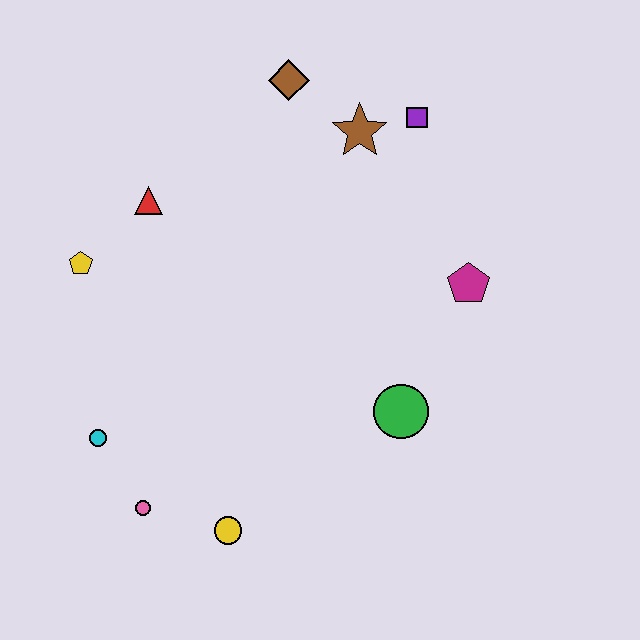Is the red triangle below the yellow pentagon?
No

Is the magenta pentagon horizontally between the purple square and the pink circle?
No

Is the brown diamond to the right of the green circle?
No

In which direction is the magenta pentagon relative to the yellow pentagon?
The magenta pentagon is to the right of the yellow pentagon.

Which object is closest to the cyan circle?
The pink circle is closest to the cyan circle.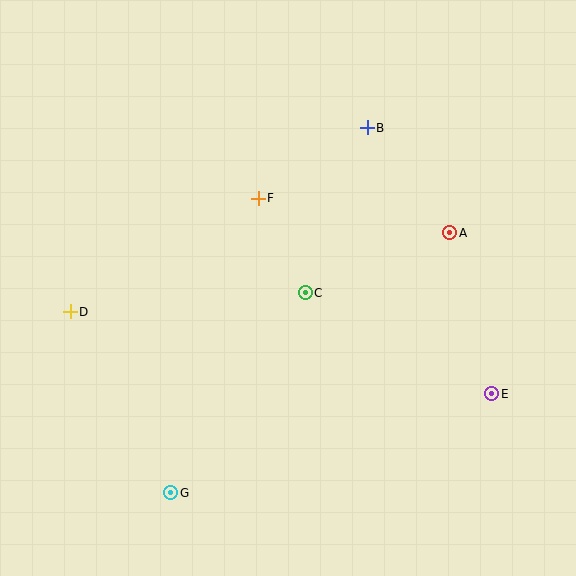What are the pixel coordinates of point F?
Point F is at (258, 198).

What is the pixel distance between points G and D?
The distance between G and D is 207 pixels.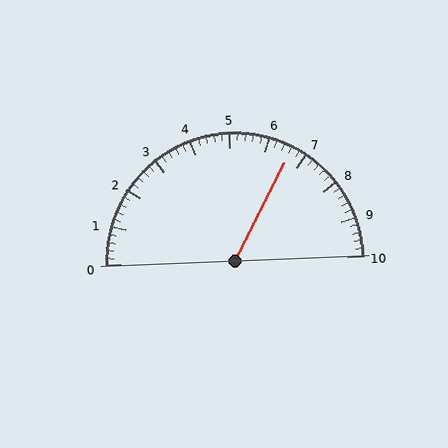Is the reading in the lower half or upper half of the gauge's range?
The reading is in the upper half of the range (0 to 10).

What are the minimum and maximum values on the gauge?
The gauge ranges from 0 to 10.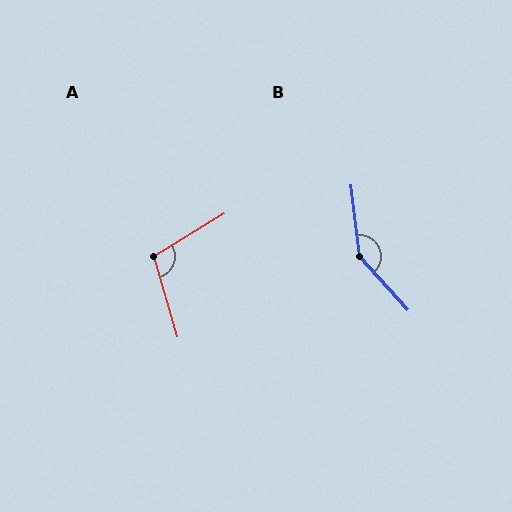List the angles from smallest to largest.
A (105°), B (144°).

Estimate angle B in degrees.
Approximately 144 degrees.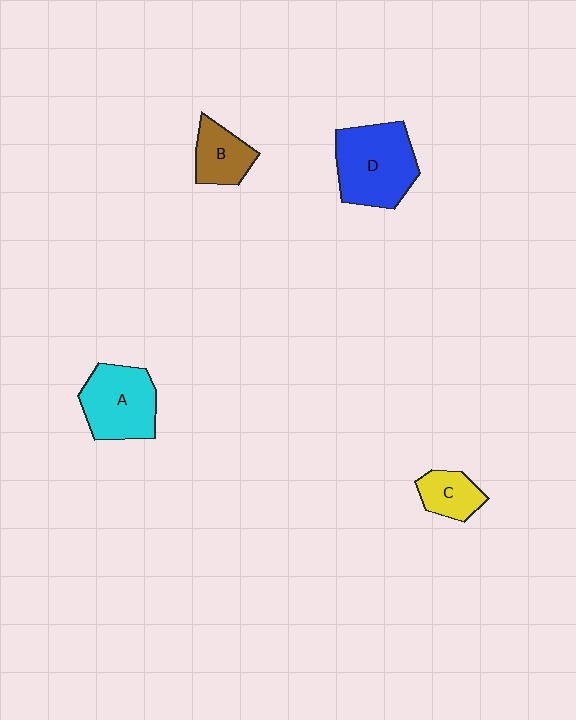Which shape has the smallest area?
Shape C (yellow).